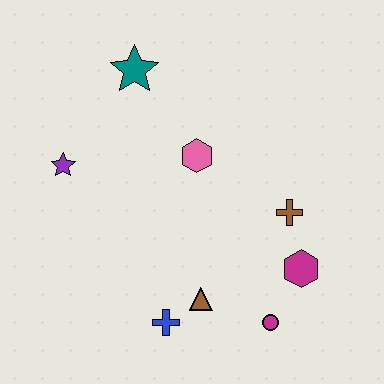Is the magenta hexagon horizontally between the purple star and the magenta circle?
No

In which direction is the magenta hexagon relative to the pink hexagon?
The magenta hexagon is below the pink hexagon.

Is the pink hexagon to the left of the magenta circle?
Yes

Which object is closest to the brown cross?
The magenta hexagon is closest to the brown cross.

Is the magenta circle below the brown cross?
Yes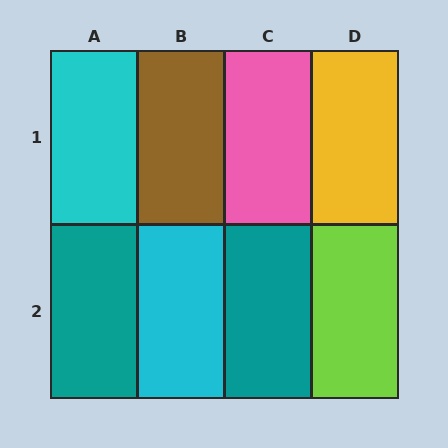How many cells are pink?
1 cell is pink.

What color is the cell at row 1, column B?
Brown.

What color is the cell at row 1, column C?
Pink.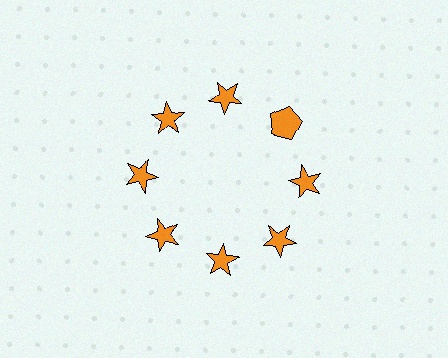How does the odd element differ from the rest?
It has a different shape: pentagon instead of star.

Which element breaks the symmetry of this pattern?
The orange pentagon at roughly the 2 o'clock position breaks the symmetry. All other shapes are orange stars.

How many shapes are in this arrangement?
There are 8 shapes arranged in a ring pattern.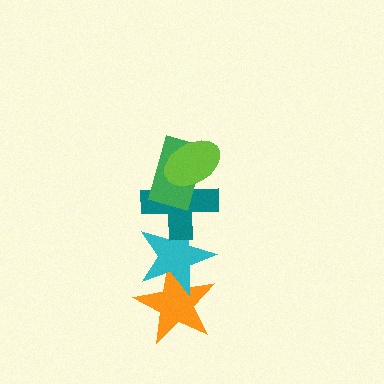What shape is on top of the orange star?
The cyan star is on top of the orange star.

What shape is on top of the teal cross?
The green rectangle is on top of the teal cross.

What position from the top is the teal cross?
The teal cross is 3rd from the top.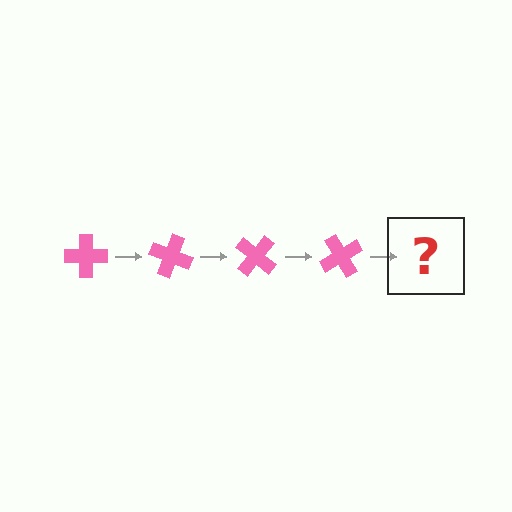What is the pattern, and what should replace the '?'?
The pattern is that the cross rotates 20 degrees each step. The '?' should be a pink cross rotated 80 degrees.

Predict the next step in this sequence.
The next step is a pink cross rotated 80 degrees.